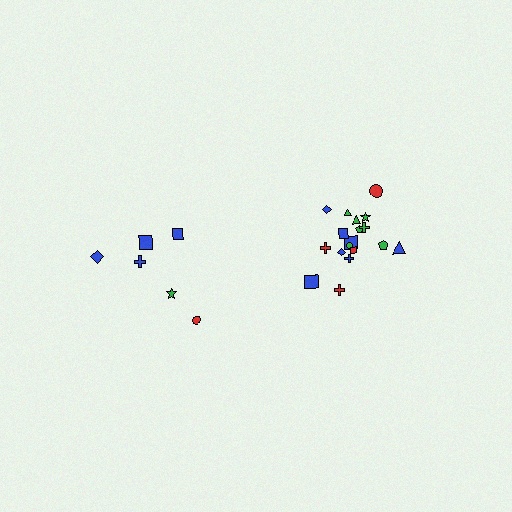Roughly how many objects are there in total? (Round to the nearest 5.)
Roughly 25 objects in total.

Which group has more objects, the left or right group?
The right group.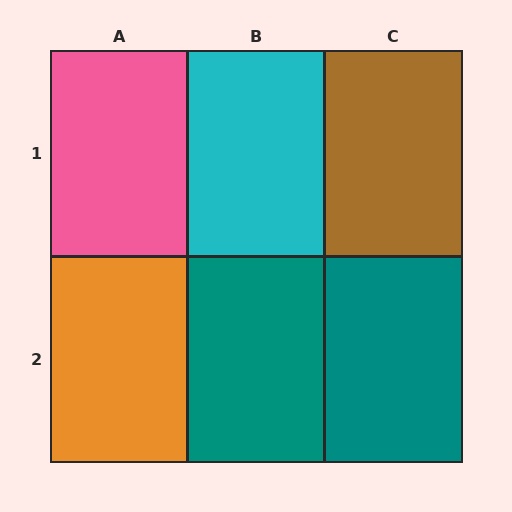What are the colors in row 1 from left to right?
Pink, cyan, brown.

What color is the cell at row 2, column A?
Orange.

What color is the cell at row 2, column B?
Teal.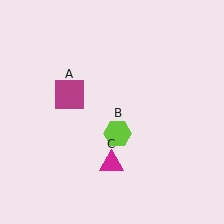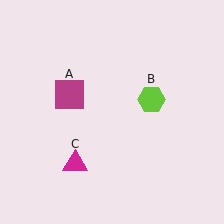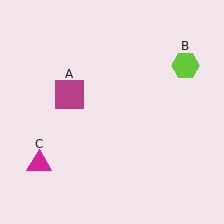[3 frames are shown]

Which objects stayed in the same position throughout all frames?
Magenta square (object A) remained stationary.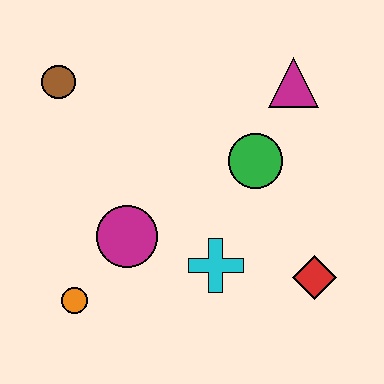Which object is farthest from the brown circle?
The red diamond is farthest from the brown circle.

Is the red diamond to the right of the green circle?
Yes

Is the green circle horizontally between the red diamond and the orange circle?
Yes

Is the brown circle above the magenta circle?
Yes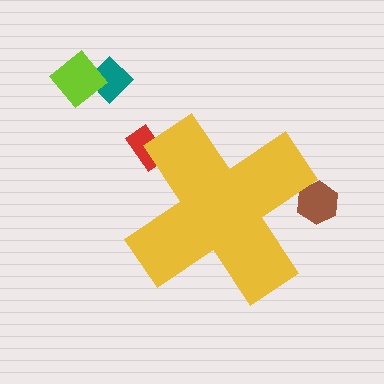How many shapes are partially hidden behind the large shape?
2 shapes are partially hidden.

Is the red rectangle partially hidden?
Yes, the red rectangle is partially hidden behind the yellow cross.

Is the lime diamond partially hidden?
No, the lime diamond is fully visible.